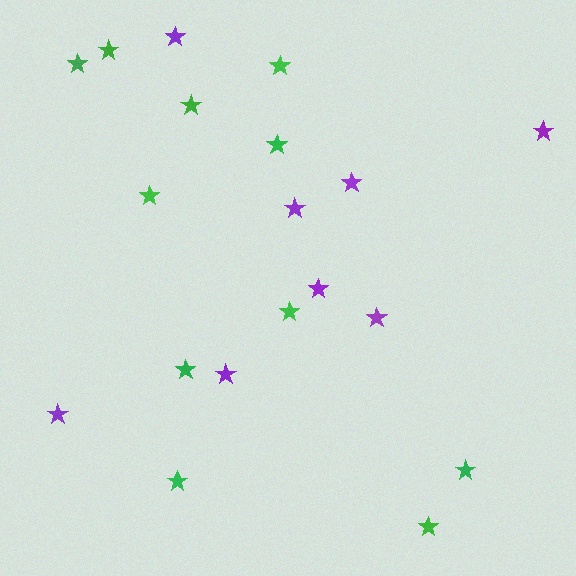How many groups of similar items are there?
There are 2 groups: one group of green stars (11) and one group of purple stars (8).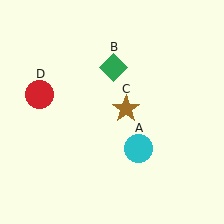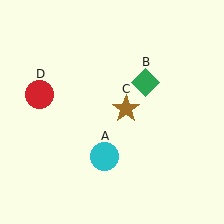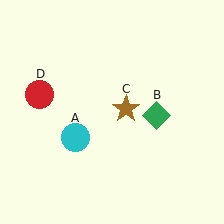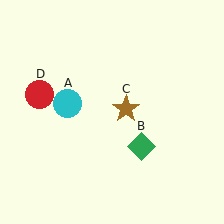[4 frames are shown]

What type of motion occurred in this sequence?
The cyan circle (object A), green diamond (object B) rotated clockwise around the center of the scene.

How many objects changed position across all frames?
2 objects changed position: cyan circle (object A), green diamond (object B).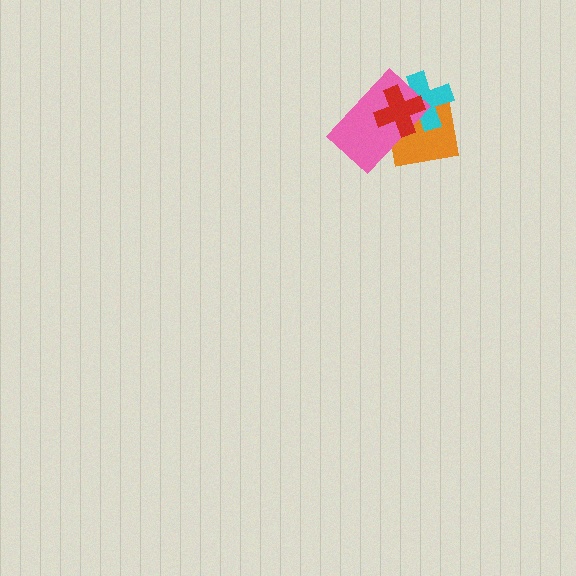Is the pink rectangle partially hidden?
Yes, it is partially covered by another shape.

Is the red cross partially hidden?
No, no other shape covers it.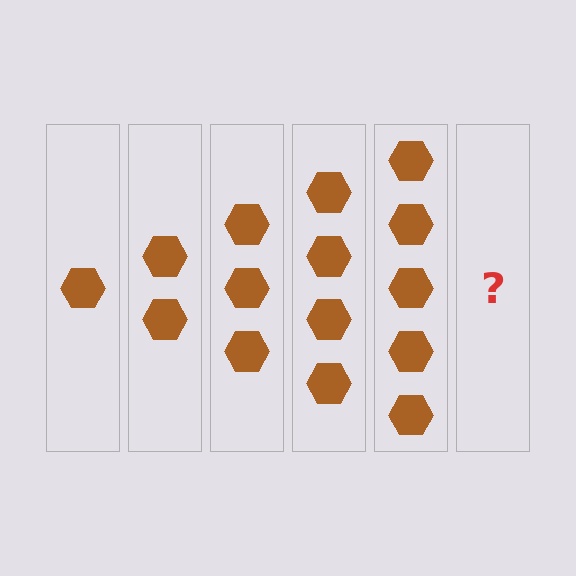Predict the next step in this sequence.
The next step is 6 hexagons.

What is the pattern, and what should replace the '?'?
The pattern is that each step adds one more hexagon. The '?' should be 6 hexagons.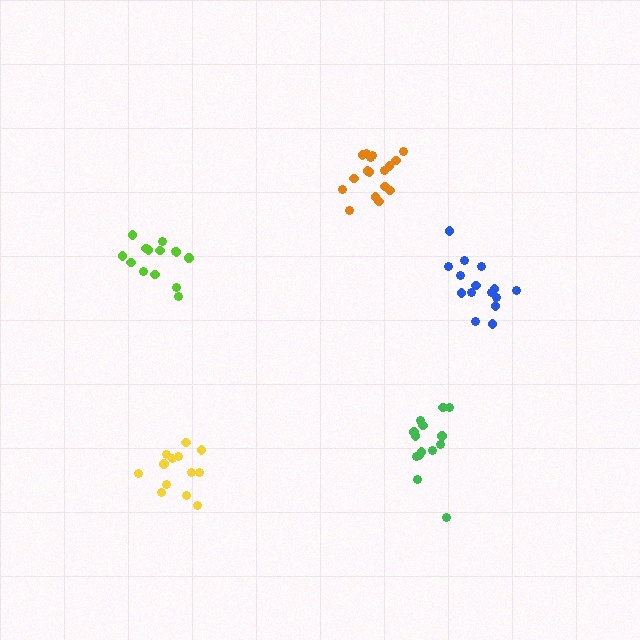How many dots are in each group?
Group 1: 14 dots, Group 2: 13 dots, Group 3: 14 dots, Group 4: 15 dots, Group 5: 17 dots (73 total).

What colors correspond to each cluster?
The clusters are colored: green, yellow, lime, blue, orange.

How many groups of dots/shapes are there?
There are 5 groups.